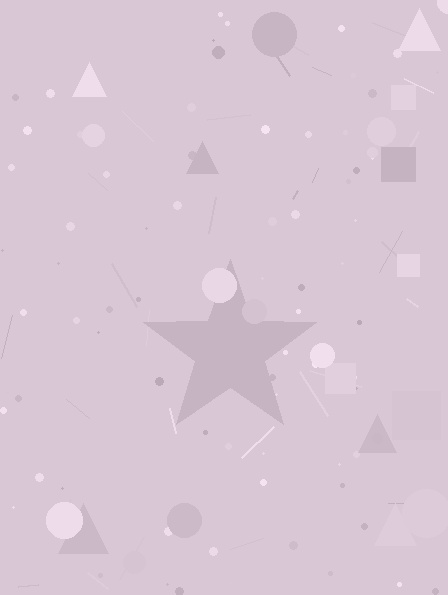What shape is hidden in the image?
A star is hidden in the image.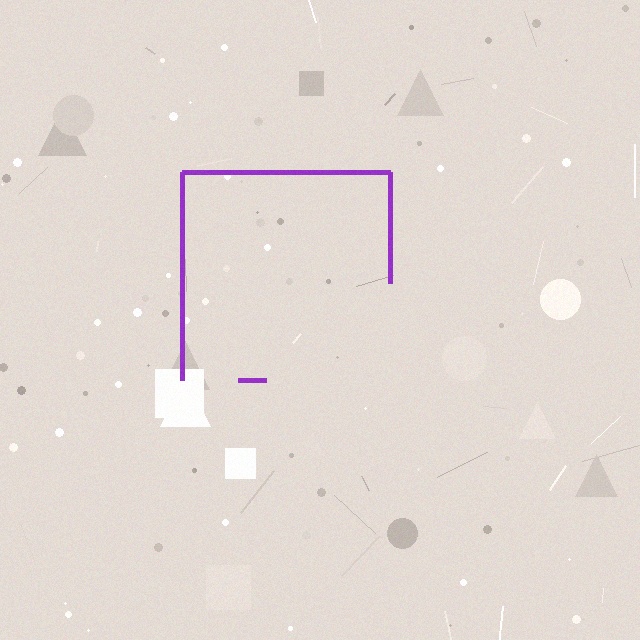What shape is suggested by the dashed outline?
The dashed outline suggests a square.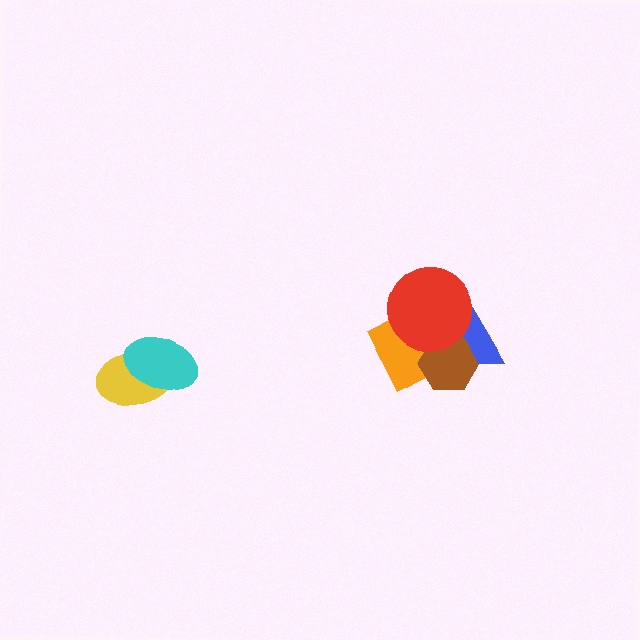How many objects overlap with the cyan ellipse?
1 object overlaps with the cyan ellipse.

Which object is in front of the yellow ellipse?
The cyan ellipse is in front of the yellow ellipse.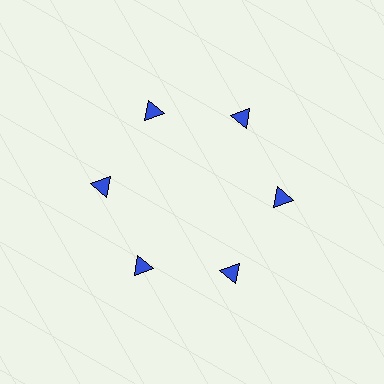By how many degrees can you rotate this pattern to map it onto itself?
The pattern maps onto itself every 60 degrees of rotation.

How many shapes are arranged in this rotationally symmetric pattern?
There are 6 shapes, arranged in 6 groups of 1.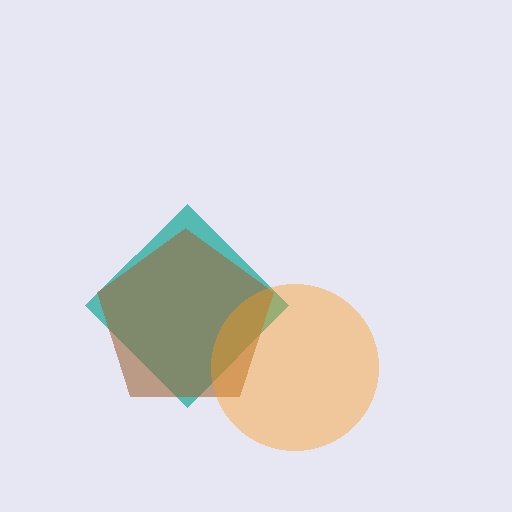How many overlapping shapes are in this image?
There are 3 overlapping shapes in the image.